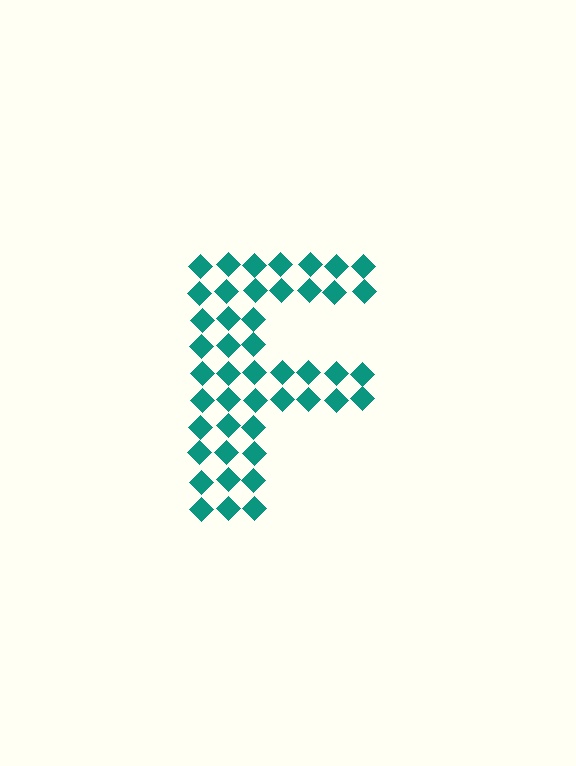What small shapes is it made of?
It is made of small diamonds.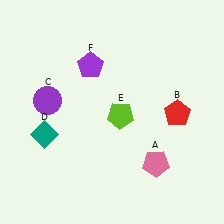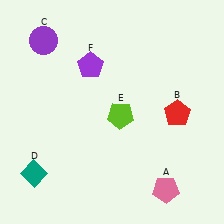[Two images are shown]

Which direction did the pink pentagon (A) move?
The pink pentagon (A) moved down.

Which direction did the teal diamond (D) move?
The teal diamond (D) moved down.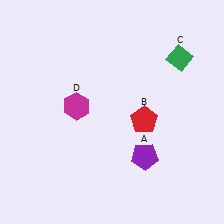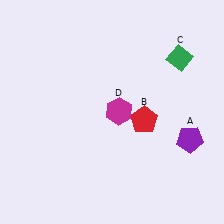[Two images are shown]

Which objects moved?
The objects that moved are: the purple pentagon (A), the magenta hexagon (D).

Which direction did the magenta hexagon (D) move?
The magenta hexagon (D) moved right.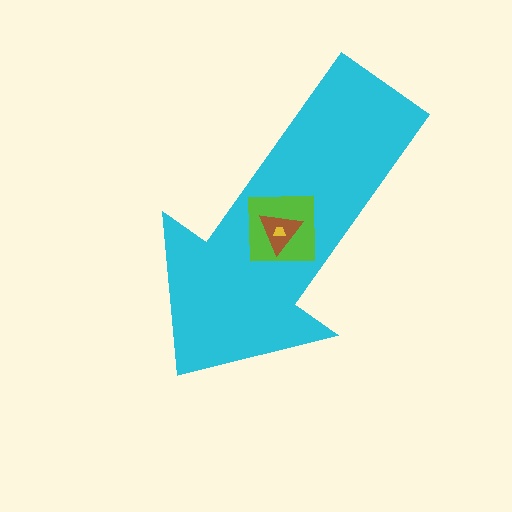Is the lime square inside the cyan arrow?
Yes.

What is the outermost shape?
The cyan arrow.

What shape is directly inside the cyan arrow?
The lime square.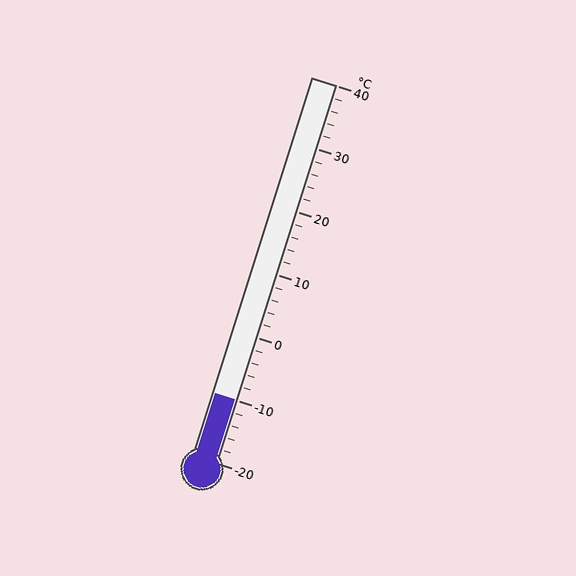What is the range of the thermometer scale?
The thermometer scale ranges from -20°C to 40°C.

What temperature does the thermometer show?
The thermometer shows approximately -10°C.